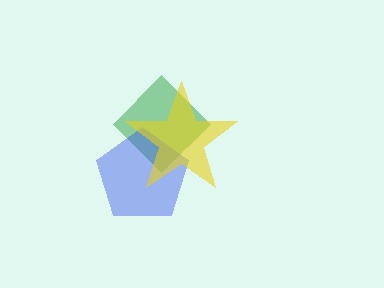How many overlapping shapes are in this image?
There are 3 overlapping shapes in the image.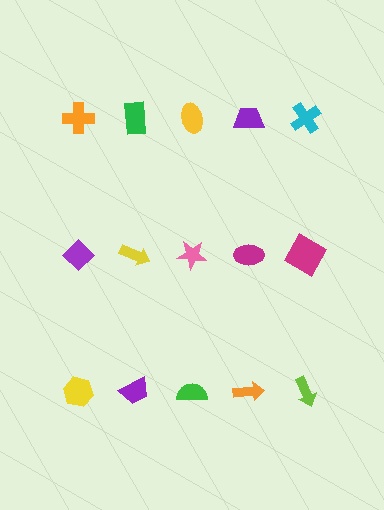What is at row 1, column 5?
A cyan cross.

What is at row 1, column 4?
A purple trapezoid.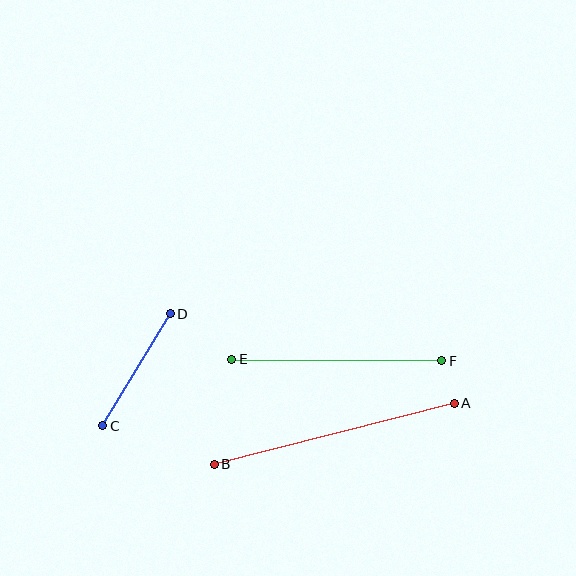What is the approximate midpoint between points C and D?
The midpoint is at approximately (137, 370) pixels.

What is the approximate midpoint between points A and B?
The midpoint is at approximately (334, 434) pixels.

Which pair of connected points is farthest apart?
Points A and B are farthest apart.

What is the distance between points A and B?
The distance is approximately 247 pixels.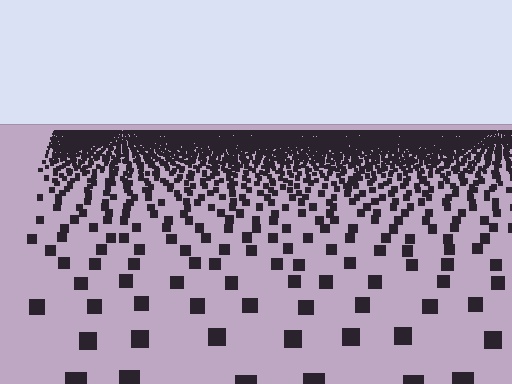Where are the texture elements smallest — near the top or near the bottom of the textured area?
Near the top.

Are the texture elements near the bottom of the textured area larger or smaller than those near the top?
Larger. Near the bottom, elements are closer to the viewer and appear at a bigger on-screen size.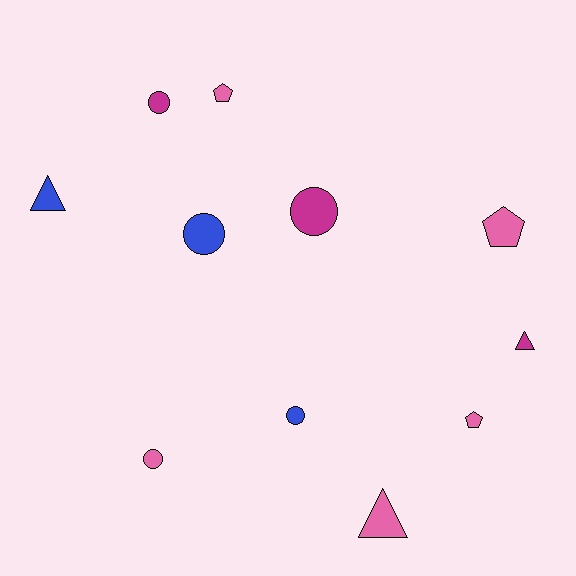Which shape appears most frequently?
Circle, with 5 objects.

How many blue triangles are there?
There is 1 blue triangle.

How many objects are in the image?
There are 11 objects.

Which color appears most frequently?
Pink, with 5 objects.